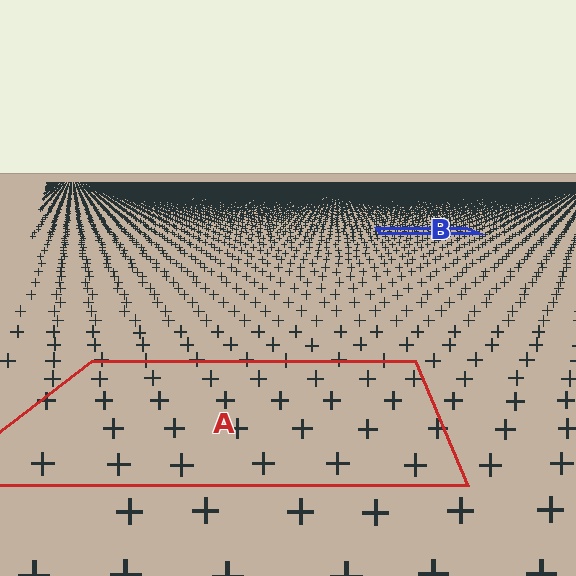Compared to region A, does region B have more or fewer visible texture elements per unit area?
Region B has more texture elements per unit area — they are packed more densely because it is farther away.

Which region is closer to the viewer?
Region A is closer. The texture elements there are larger and more spread out.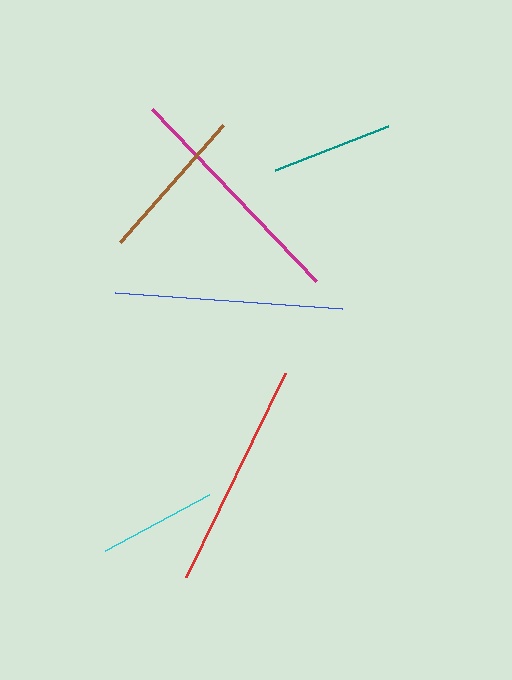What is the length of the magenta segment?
The magenta segment is approximately 237 pixels long.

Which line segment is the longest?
The magenta line is the longest at approximately 237 pixels.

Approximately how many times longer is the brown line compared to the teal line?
The brown line is approximately 1.3 times the length of the teal line.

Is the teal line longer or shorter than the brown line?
The brown line is longer than the teal line.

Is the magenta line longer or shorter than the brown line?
The magenta line is longer than the brown line.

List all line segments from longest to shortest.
From longest to shortest: magenta, blue, red, brown, teal, cyan.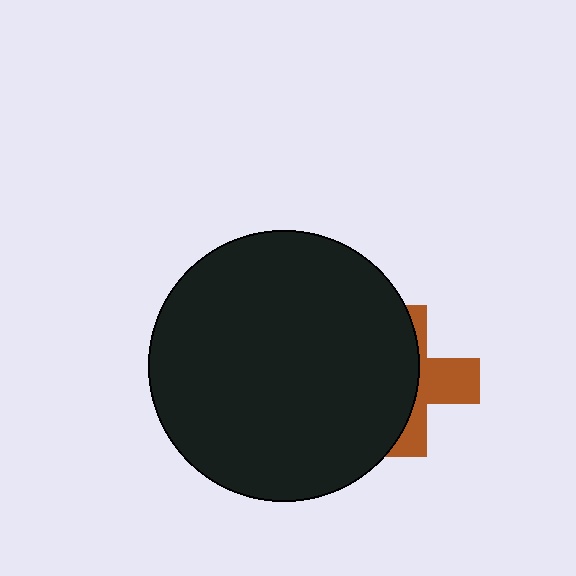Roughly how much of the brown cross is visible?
A small part of it is visible (roughly 41%).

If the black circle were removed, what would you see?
You would see the complete brown cross.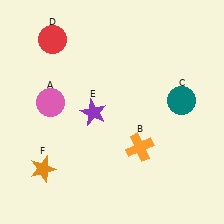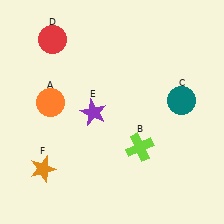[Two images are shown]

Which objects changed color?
A changed from pink to orange. B changed from orange to lime.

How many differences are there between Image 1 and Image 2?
There are 2 differences between the two images.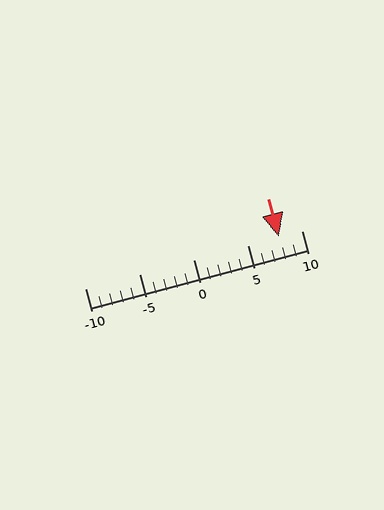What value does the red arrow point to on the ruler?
The red arrow points to approximately 8.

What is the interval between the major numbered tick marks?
The major tick marks are spaced 5 units apart.